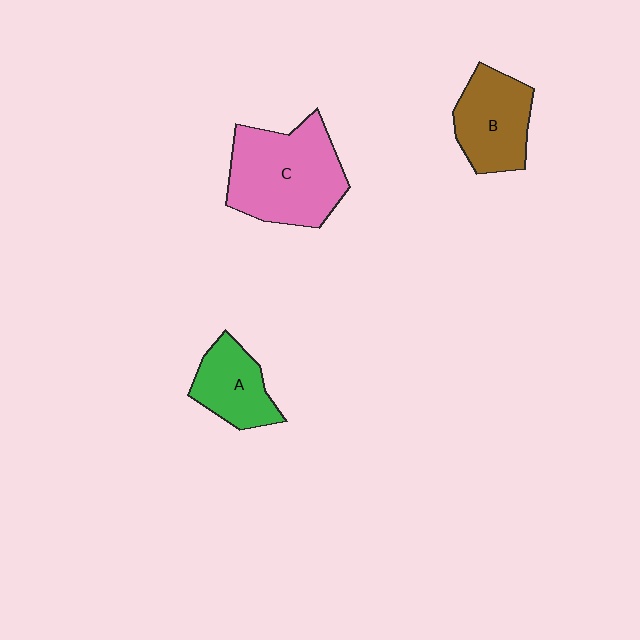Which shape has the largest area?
Shape C (pink).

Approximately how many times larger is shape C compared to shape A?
Approximately 1.9 times.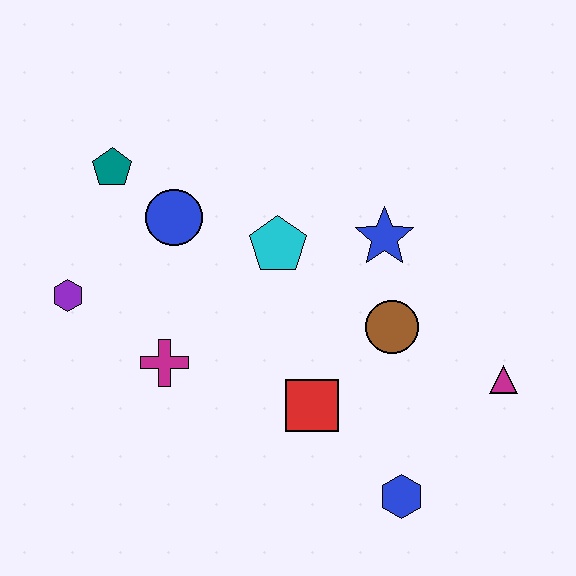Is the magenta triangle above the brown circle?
No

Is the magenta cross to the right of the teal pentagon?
Yes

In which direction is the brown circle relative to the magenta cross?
The brown circle is to the right of the magenta cross.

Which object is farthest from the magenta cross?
The magenta triangle is farthest from the magenta cross.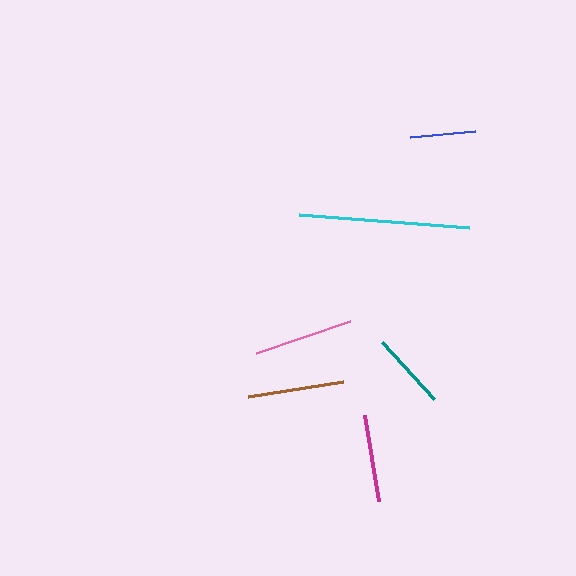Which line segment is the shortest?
The blue line is the shortest at approximately 65 pixels.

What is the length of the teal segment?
The teal segment is approximately 77 pixels long.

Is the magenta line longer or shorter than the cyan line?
The cyan line is longer than the magenta line.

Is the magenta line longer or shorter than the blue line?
The magenta line is longer than the blue line.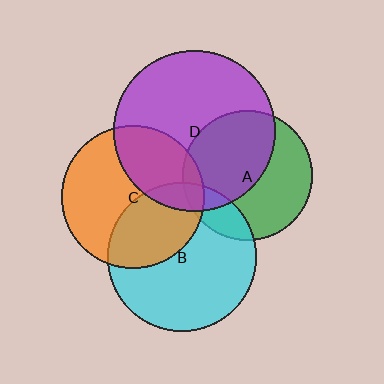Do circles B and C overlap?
Yes.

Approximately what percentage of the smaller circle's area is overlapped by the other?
Approximately 35%.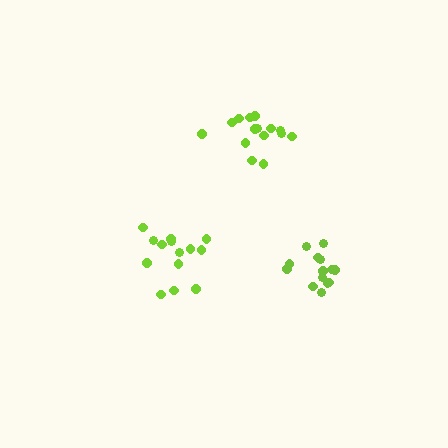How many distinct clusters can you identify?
There are 3 distinct clusters.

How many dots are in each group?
Group 1: 15 dots, Group 2: 14 dots, Group 3: 14 dots (43 total).